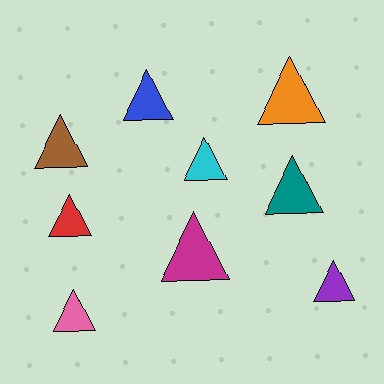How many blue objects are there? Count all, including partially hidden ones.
There is 1 blue object.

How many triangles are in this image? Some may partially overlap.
There are 9 triangles.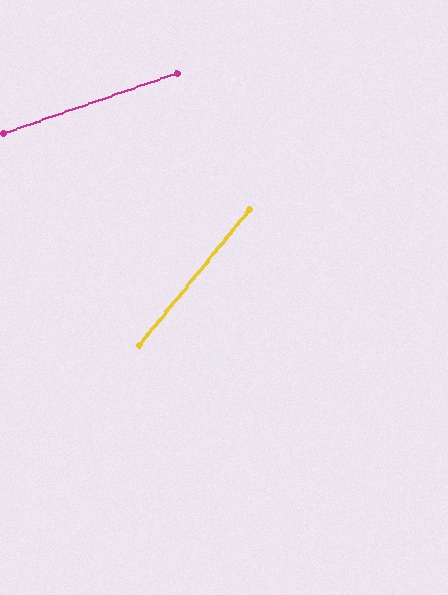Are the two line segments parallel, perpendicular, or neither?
Neither parallel nor perpendicular — they differ by about 32°.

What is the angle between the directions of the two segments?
Approximately 32 degrees.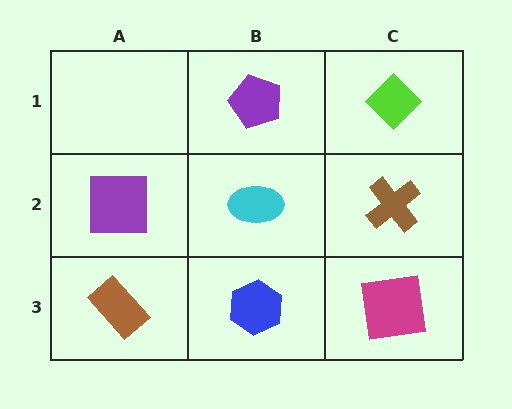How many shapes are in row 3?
3 shapes.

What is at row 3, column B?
A blue hexagon.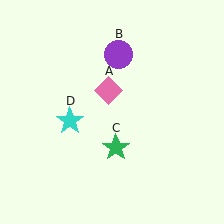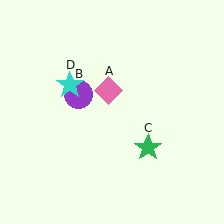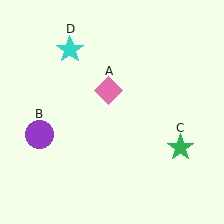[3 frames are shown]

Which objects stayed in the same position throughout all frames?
Pink diamond (object A) remained stationary.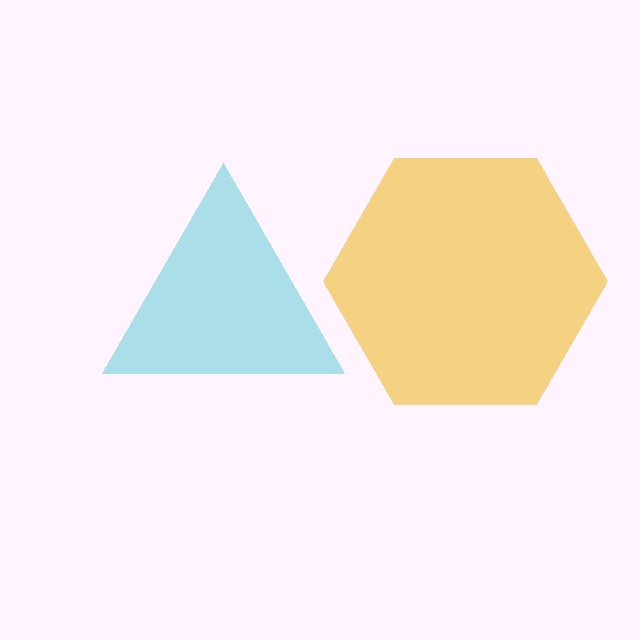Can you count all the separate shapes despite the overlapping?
Yes, there are 2 separate shapes.